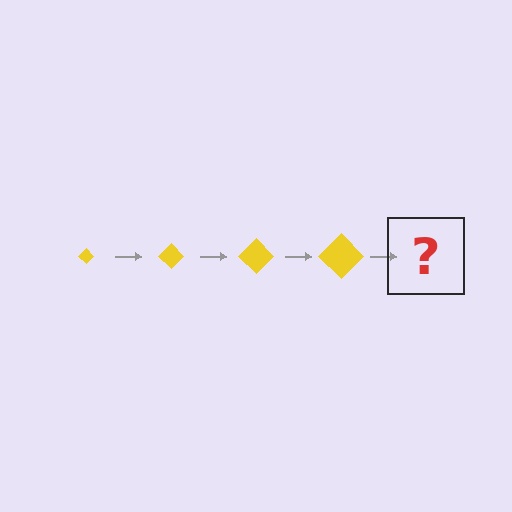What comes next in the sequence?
The next element should be a yellow diamond, larger than the previous one.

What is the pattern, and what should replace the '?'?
The pattern is that the diamond gets progressively larger each step. The '?' should be a yellow diamond, larger than the previous one.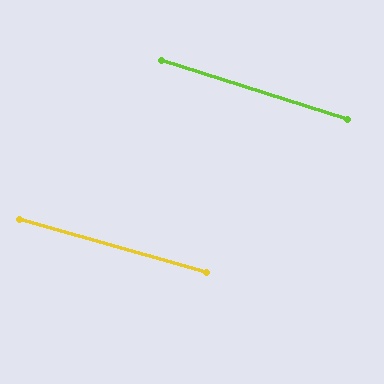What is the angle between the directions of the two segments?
Approximately 2 degrees.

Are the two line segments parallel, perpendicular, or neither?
Parallel — their directions differ by only 1.7°.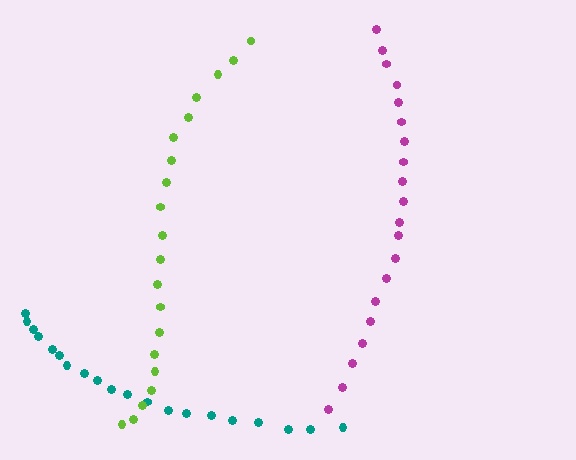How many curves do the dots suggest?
There are 3 distinct paths.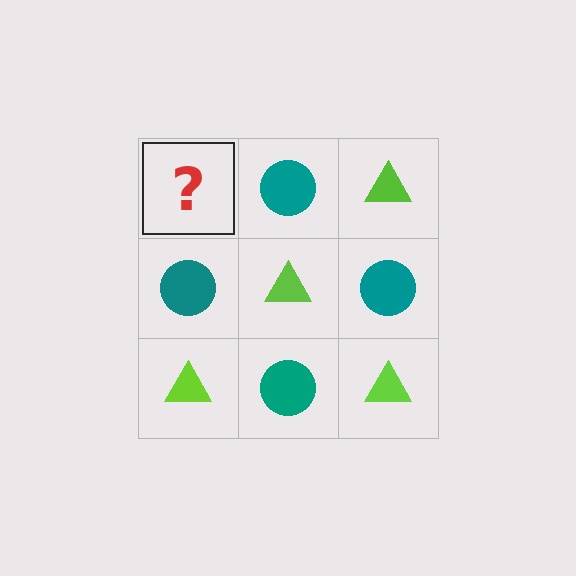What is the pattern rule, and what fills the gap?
The rule is that it alternates lime triangle and teal circle in a checkerboard pattern. The gap should be filled with a lime triangle.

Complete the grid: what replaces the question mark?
The question mark should be replaced with a lime triangle.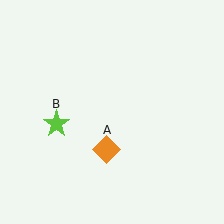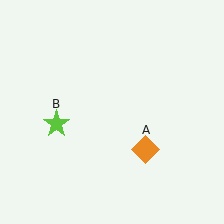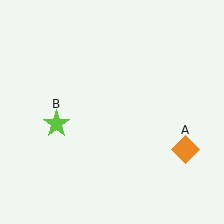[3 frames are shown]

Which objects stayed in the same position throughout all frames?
Lime star (object B) remained stationary.